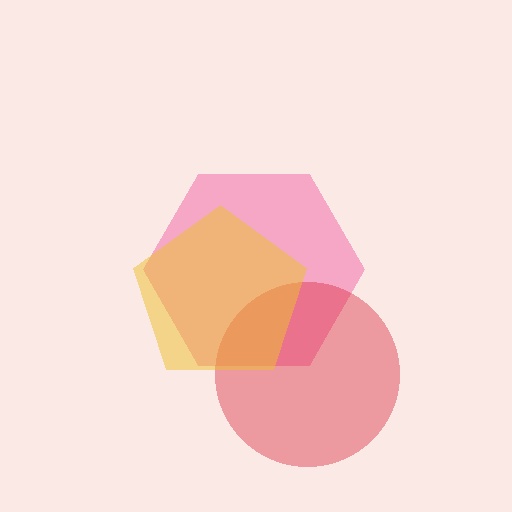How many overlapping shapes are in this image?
There are 3 overlapping shapes in the image.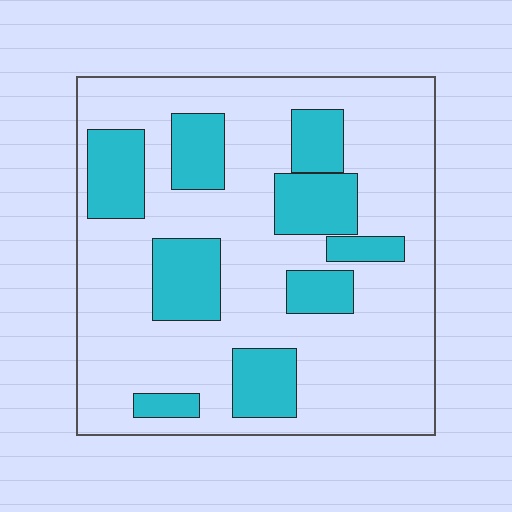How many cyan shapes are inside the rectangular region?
9.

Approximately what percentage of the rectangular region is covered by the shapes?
Approximately 25%.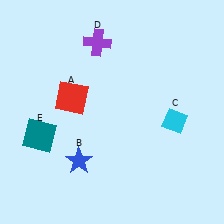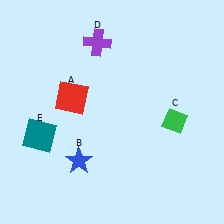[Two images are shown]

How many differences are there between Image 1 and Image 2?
There is 1 difference between the two images.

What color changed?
The diamond (C) changed from cyan in Image 1 to green in Image 2.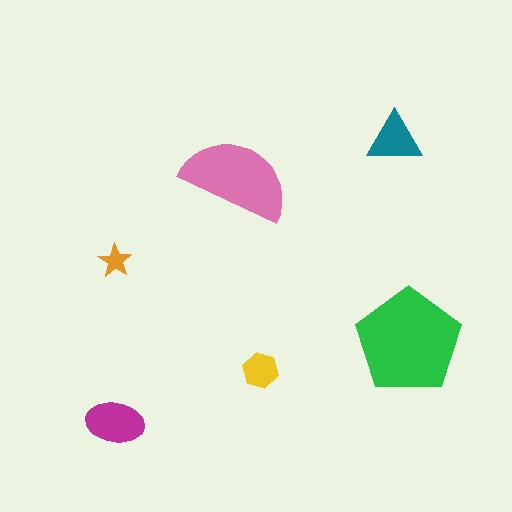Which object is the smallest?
The orange star.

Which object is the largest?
The green pentagon.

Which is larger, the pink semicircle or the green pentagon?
The green pentagon.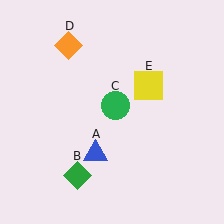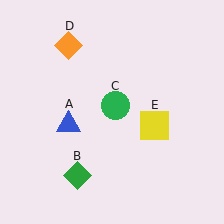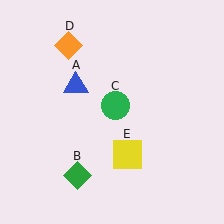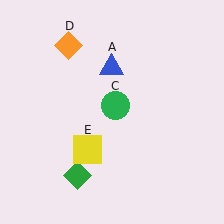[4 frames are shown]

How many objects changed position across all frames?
2 objects changed position: blue triangle (object A), yellow square (object E).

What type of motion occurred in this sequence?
The blue triangle (object A), yellow square (object E) rotated clockwise around the center of the scene.